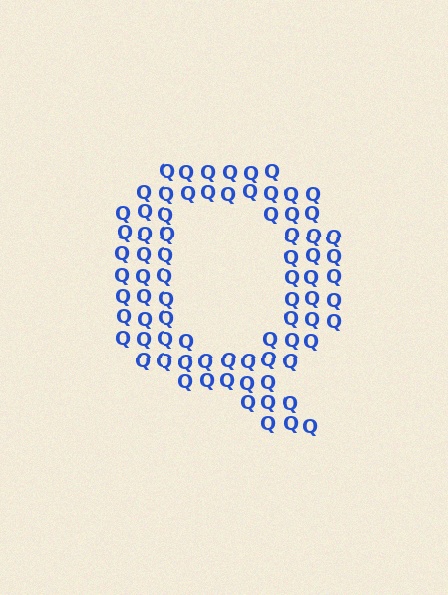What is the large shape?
The large shape is the letter Q.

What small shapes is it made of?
It is made of small letter Q's.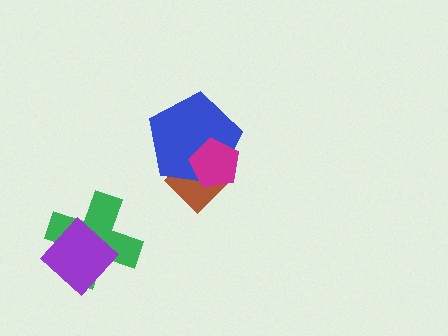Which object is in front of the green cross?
The purple diamond is in front of the green cross.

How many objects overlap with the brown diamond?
2 objects overlap with the brown diamond.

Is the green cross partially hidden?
Yes, it is partially covered by another shape.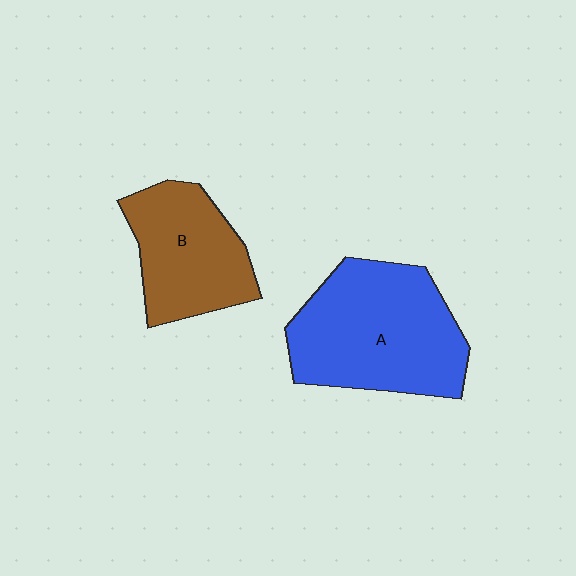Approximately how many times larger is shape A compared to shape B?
Approximately 1.5 times.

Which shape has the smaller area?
Shape B (brown).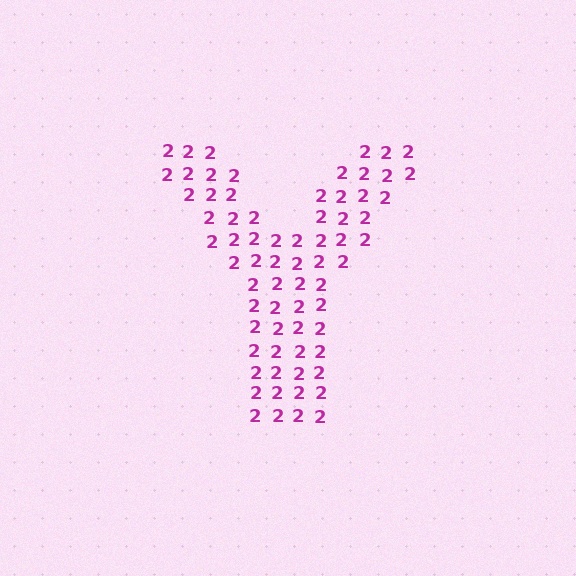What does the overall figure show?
The overall figure shows the letter Y.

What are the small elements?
The small elements are digit 2's.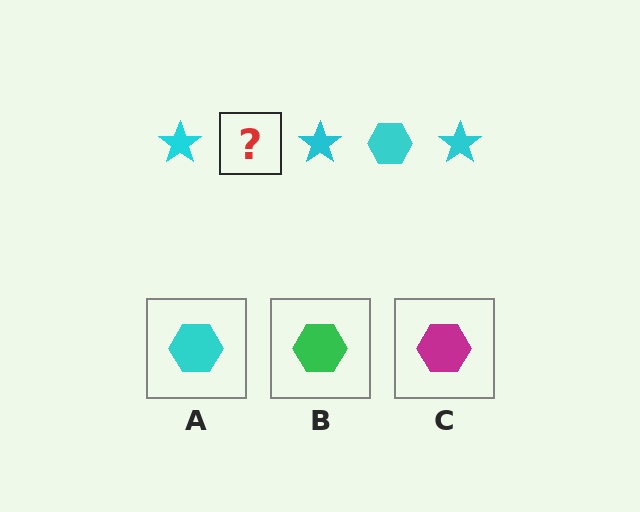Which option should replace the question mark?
Option A.